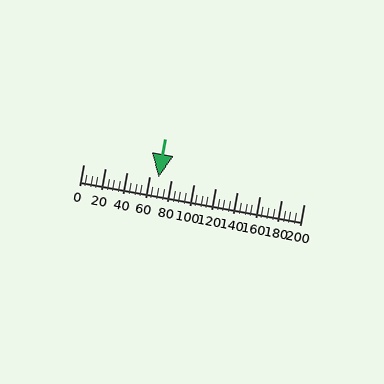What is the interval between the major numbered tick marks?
The major tick marks are spaced 20 units apart.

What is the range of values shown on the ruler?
The ruler shows values from 0 to 200.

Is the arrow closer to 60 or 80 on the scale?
The arrow is closer to 60.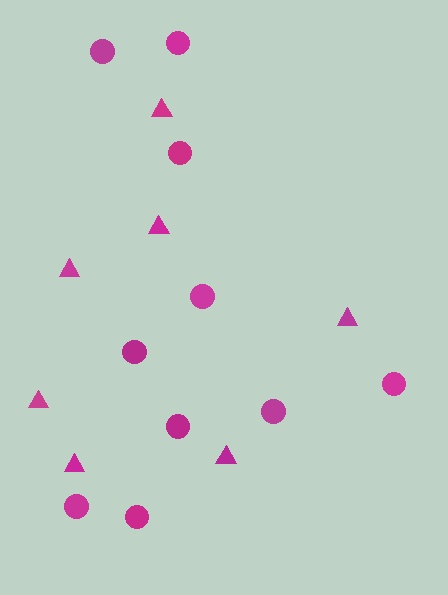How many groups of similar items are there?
There are 2 groups: one group of circles (10) and one group of triangles (7).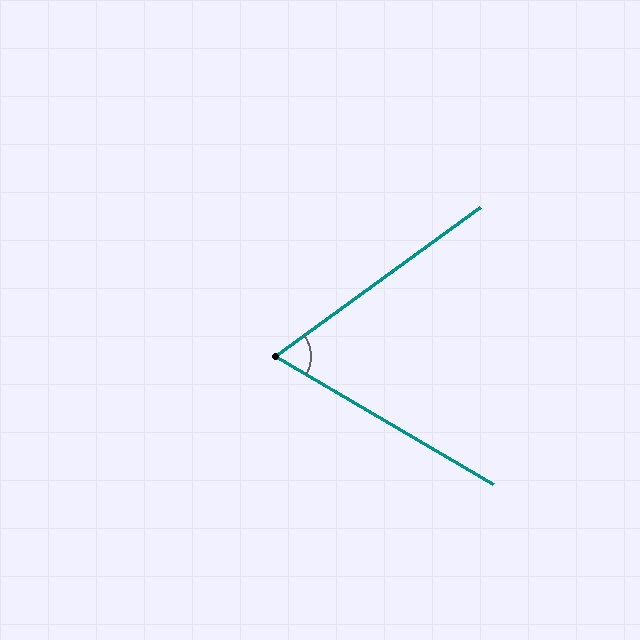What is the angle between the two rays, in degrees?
Approximately 67 degrees.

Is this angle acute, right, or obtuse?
It is acute.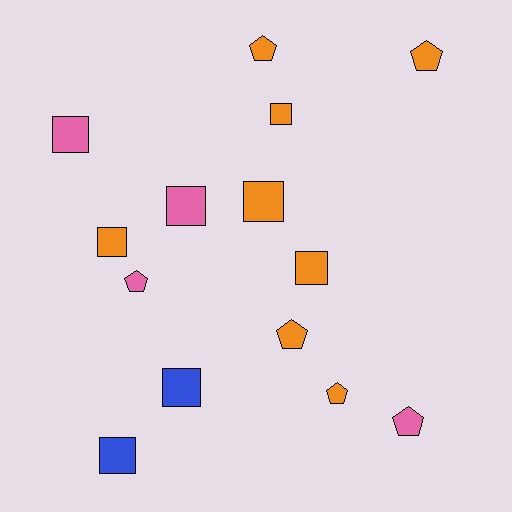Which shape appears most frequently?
Square, with 8 objects.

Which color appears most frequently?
Orange, with 8 objects.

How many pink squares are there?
There are 2 pink squares.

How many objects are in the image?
There are 14 objects.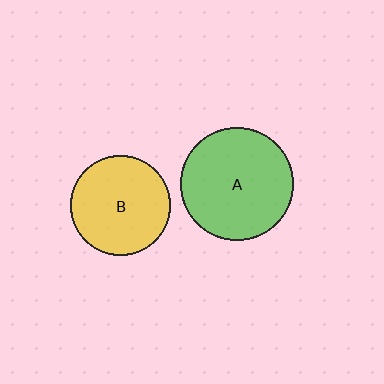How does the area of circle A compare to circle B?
Approximately 1.3 times.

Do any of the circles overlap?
No, none of the circles overlap.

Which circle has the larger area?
Circle A (green).